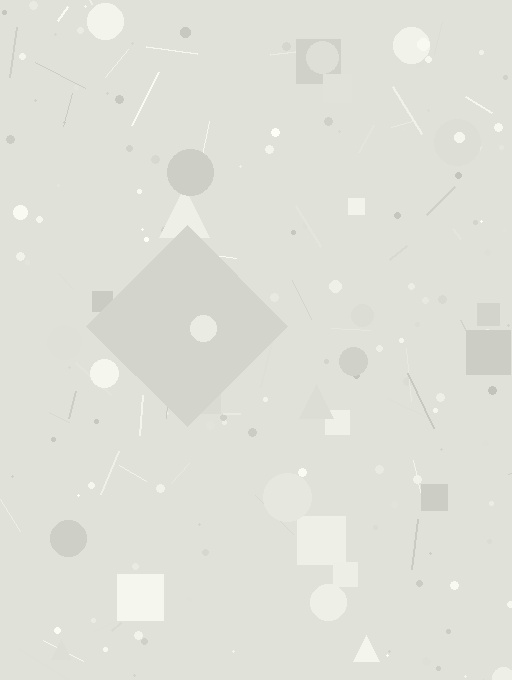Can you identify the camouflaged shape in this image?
The camouflaged shape is a diamond.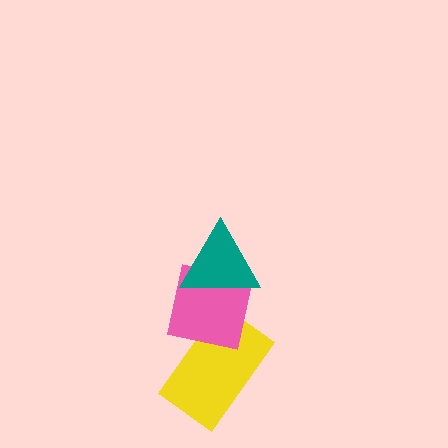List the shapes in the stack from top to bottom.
From top to bottom: the teal triangle, the pink square, the yellow rectangle.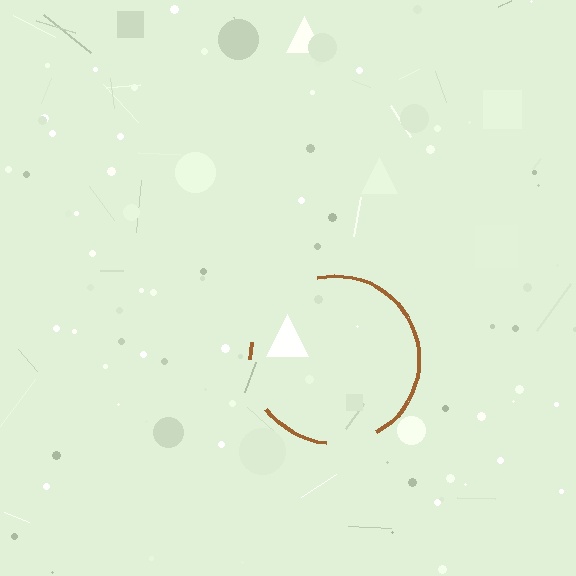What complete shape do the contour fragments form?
The contour fragments form a circle.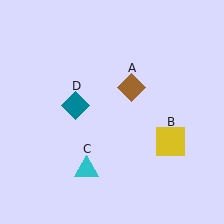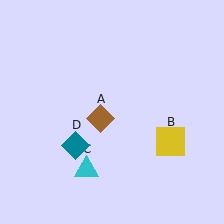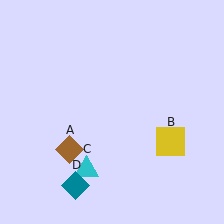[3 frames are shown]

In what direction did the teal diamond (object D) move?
The teal diamond (object D) moved down.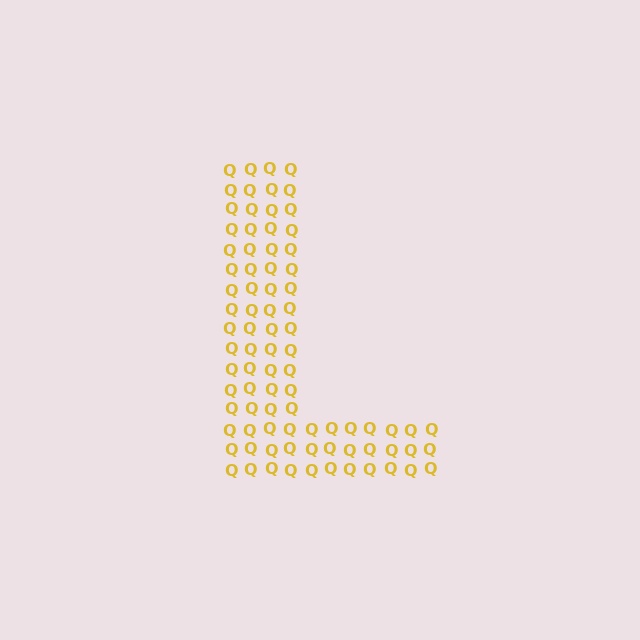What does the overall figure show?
The overall figure shows the letter L.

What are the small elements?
The small elements are letter Q's.